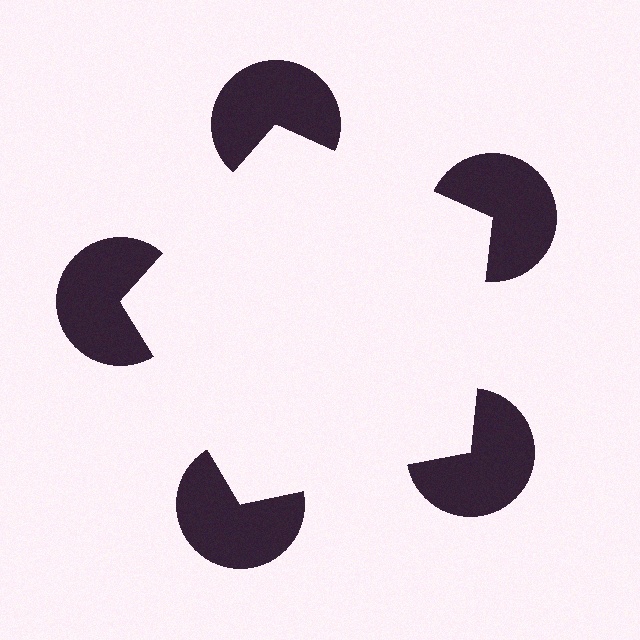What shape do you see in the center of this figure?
An illusory pentagon — its edges are inferred from the aligned wedge cuts in the pac-man discs, not physically drawn.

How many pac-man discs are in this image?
There are 5 — one at each vertex of the illusory pentagon.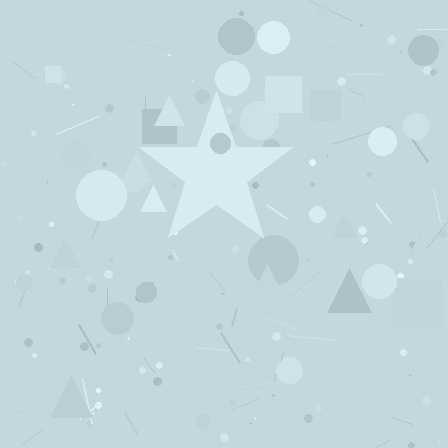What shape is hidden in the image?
A star is hidden in the image.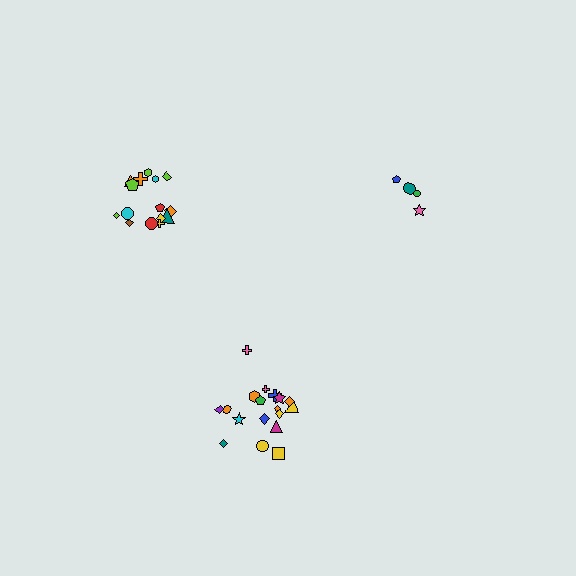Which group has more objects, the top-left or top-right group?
The top-left group.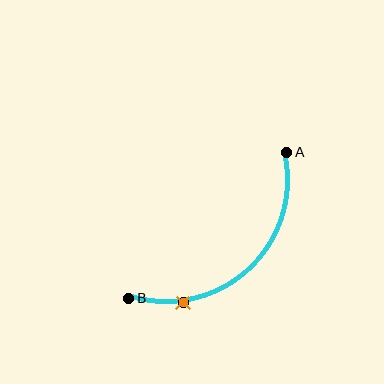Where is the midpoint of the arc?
The arc midpoint is the point on the curve farthest from the straight line joining A and B. It sits below and to the right of that line.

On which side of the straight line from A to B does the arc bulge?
The arc bulges below and to the right of the straight line connecting A and B.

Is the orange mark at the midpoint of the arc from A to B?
No. The orange mark lies on the arc but is closer to endpoint B. The arc midpoint would be at the point on the curve equidistant along the arc from both A and B.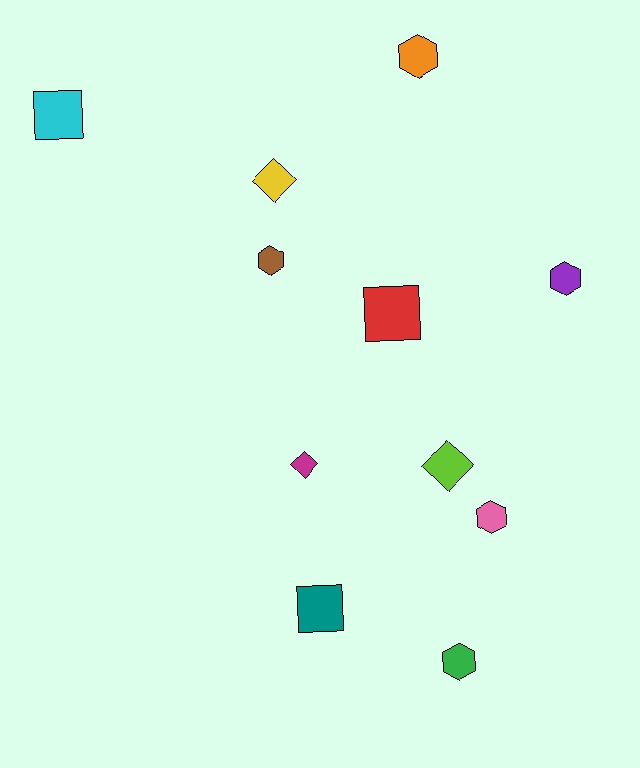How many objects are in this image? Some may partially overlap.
There are 11 objects.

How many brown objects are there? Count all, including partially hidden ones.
There is 1 brown object.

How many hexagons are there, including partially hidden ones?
There are 5 hexagons.